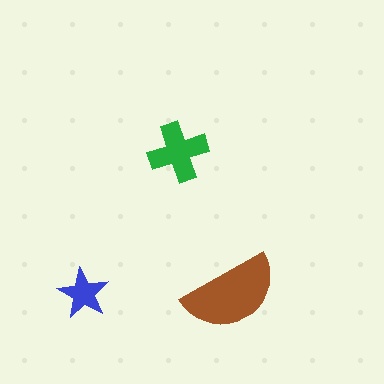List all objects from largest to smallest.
The brown semicircle, the green cross, the blue star.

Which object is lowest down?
The brown semicircle is bottommost.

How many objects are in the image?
There are 3 objects in the image.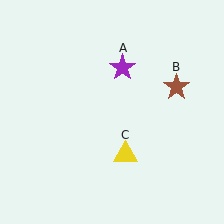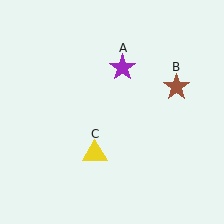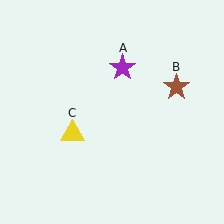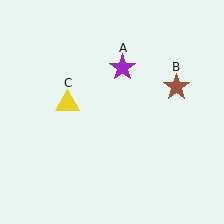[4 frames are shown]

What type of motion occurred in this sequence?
The yellow triangle (object C) rotated clockwise around the center of the scene.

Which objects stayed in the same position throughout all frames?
Purple star (object A) and brown star (object B) remained stationary.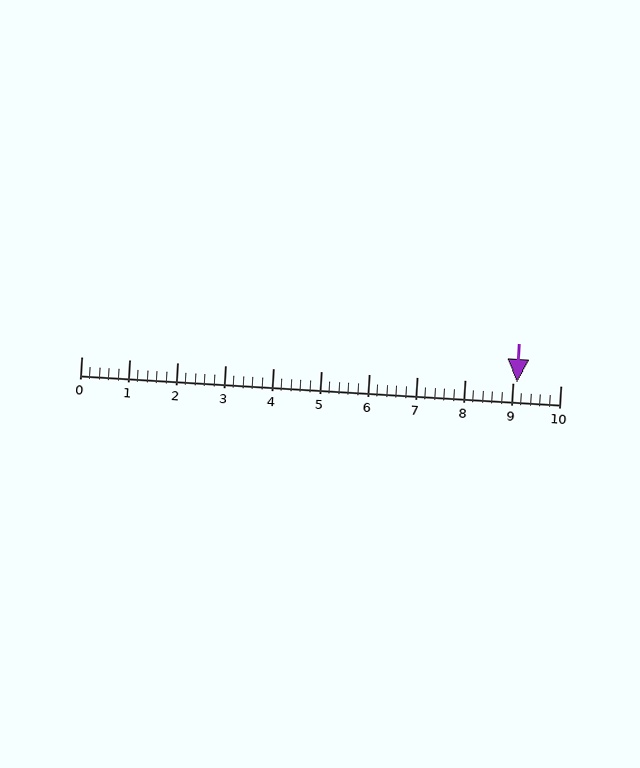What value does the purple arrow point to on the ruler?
The purple arrow points to approximately 9.1.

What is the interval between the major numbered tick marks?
The major tick marks are spaced 1 units apart.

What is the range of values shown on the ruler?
The ruler shows values from 0 to 10.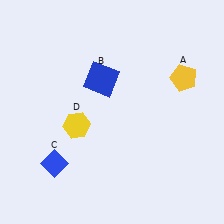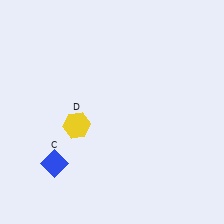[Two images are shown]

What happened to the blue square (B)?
The blue square (B) was removed in Image 2. It was in the top-left area of Image 1.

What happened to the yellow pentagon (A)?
The yellow pentagon (A) was removed in Image 2. It was in the top-right area of Image 1.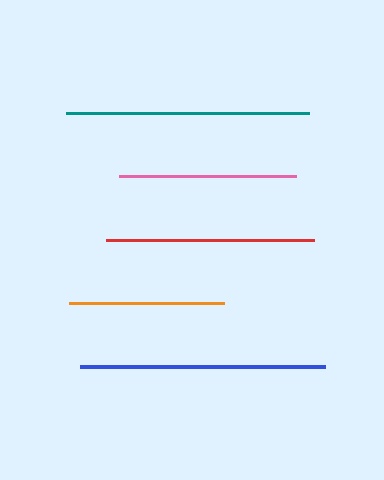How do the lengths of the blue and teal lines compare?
The blue and teal lines are approximately the same length.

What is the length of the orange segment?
The orange segment is approximately 155 pixels long.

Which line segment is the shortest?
The orange line is the shortest at approximately 155 pixels.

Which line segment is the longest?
The blue line is the longest at approximately 245 pixels.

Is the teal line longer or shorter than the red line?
The teal line is longer than the red line.